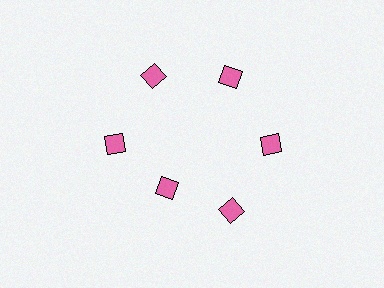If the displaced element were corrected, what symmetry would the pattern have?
It would have 6-fold rotational symmetry — the pattern would map onto itself every 60 degrees.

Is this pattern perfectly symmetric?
No. The 6 pink diamonds are arranged in a ring, but one element near the 7 o'clock position is pulled inward toward the center, breaking the 6-fold rotational symmetry.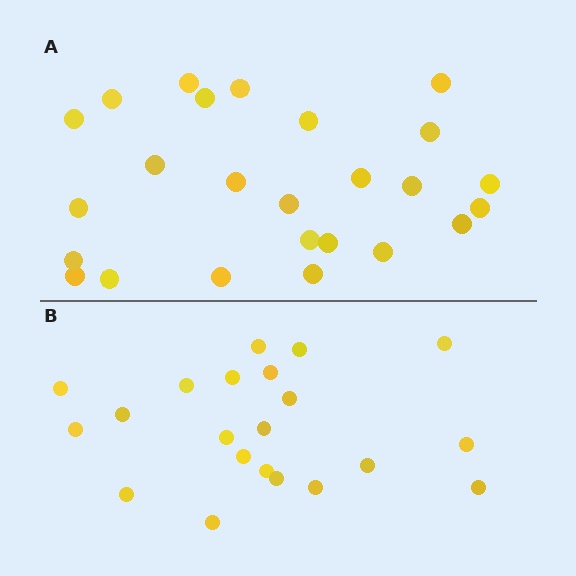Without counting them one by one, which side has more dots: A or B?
Region A (the top region) has more dots.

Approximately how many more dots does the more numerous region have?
Region A has about 4 more dots than region B.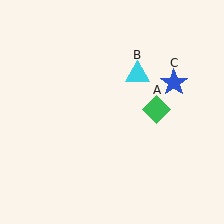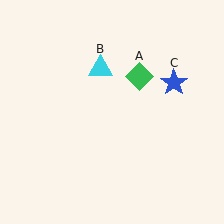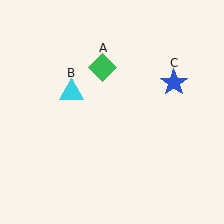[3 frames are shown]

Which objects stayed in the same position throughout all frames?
Blue star (object C) remained stationary.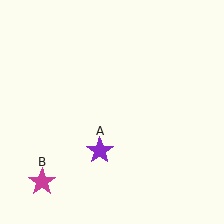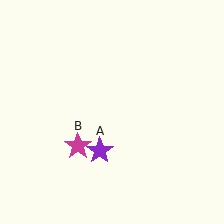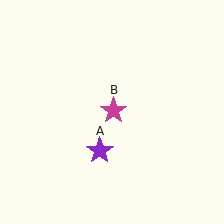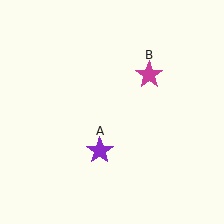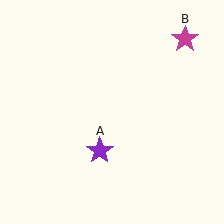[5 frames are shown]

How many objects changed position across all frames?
1 object changed position: magenta star (object B).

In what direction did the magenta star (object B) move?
The magenta star (object B) moved up and to the right.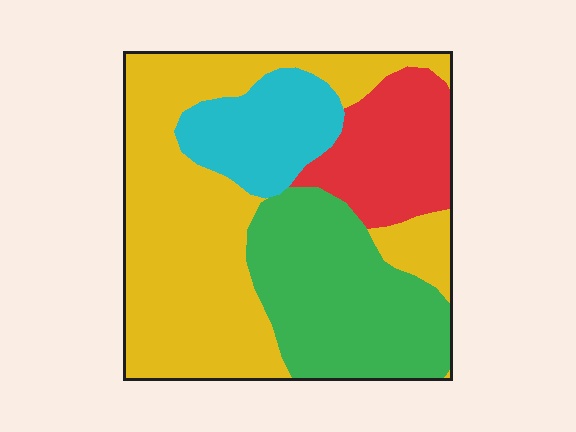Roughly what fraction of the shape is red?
Red takes up less than a sixth of the shape.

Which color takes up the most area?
Yellow, at roughly 45%.